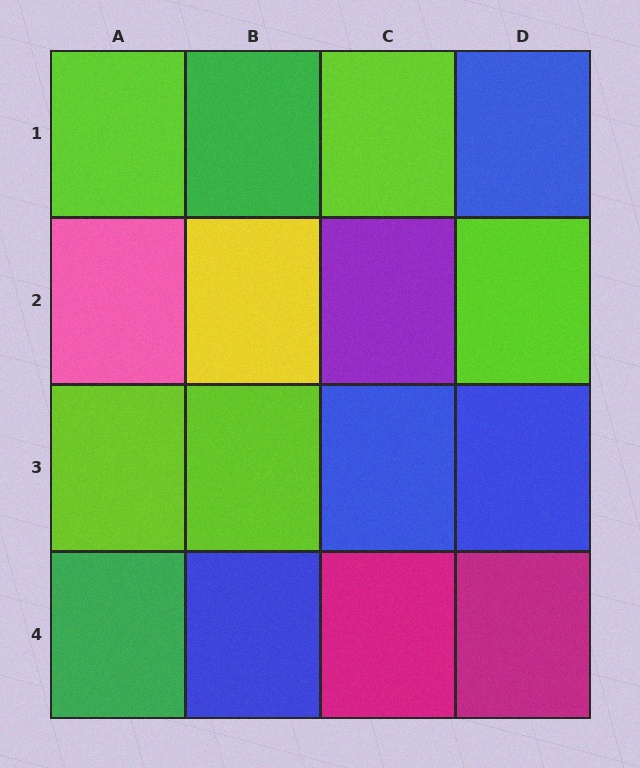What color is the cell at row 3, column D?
Blue.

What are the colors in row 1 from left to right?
Lime, green, lime, blue.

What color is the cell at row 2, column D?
Lime.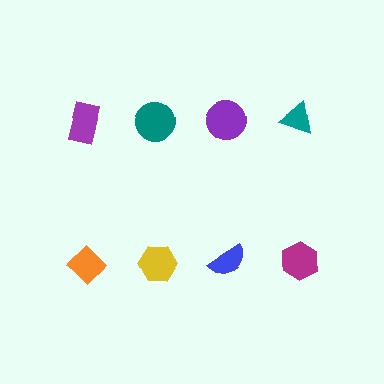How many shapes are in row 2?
4 shapes.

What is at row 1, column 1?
A purple rectangle.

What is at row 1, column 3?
A purple circle.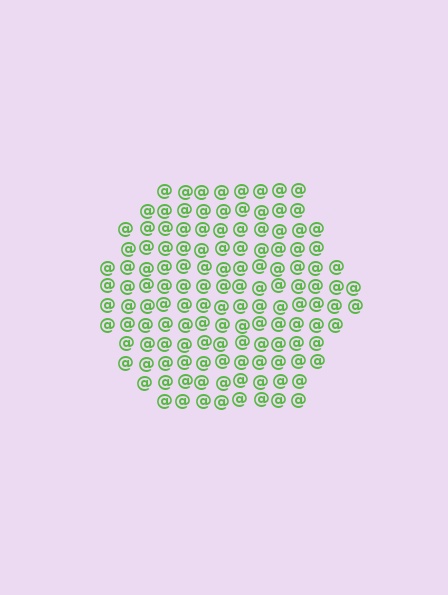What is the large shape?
The large shape is a hexagon.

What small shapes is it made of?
It is made of small at signs.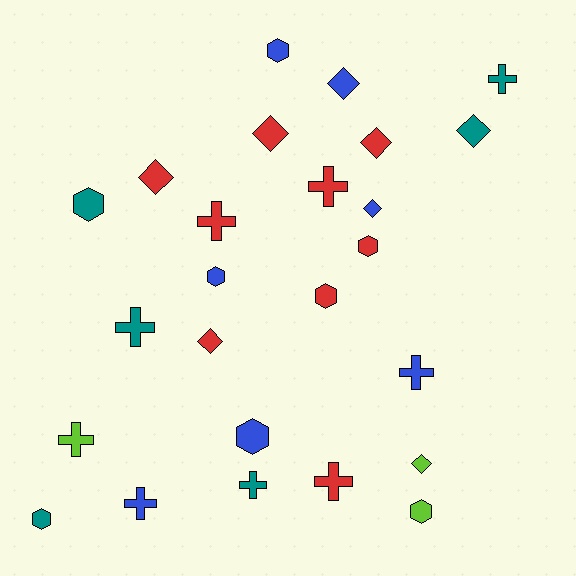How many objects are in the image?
There are 25 objects.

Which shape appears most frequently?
Cross, with 9 objects.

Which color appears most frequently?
Red, with 9 objects.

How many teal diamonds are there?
There is 1 teal diamond.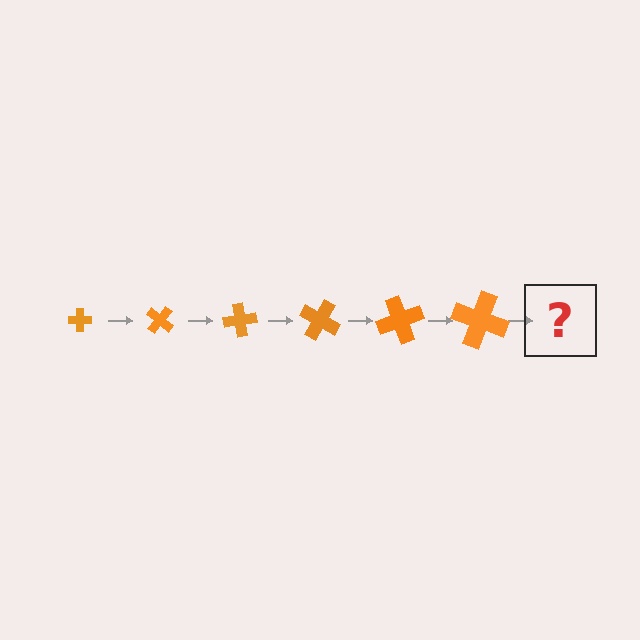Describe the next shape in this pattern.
It should be a cross, larger than the previous one and rotated 240 degrees from the start.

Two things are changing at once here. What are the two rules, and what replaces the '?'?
The two rules are that the cross grows larger each step and it rotates 40 degrees each step. The '?' should be a cross, larger than the previous one and rotated 240 degrees from the start.